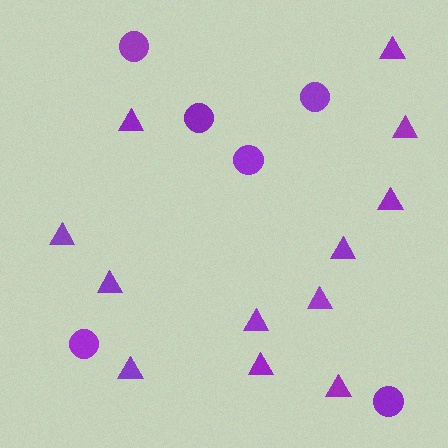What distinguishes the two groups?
There are 2 groups: one group of triangles (12) and one group of circles (6).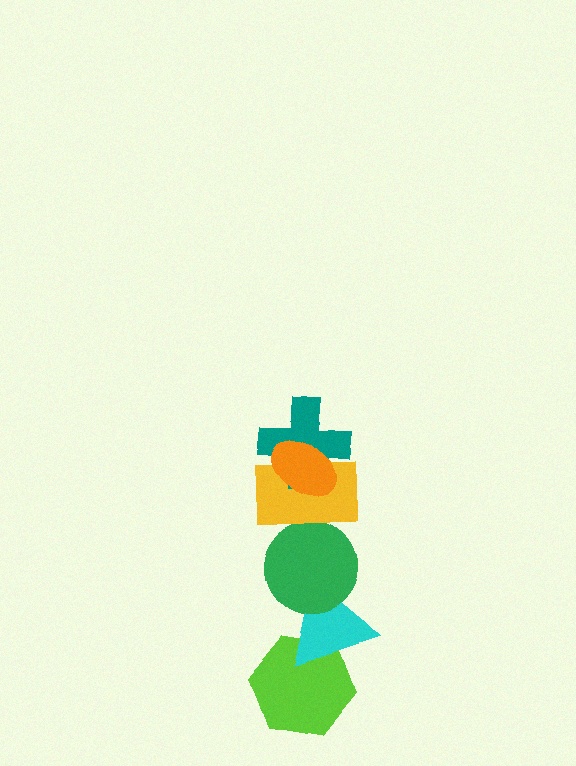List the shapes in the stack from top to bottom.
From top to bottom: the orange ellipse, the teal cross, the yellow rectangle, the green circle, the cyan triangle, the lime hexagon.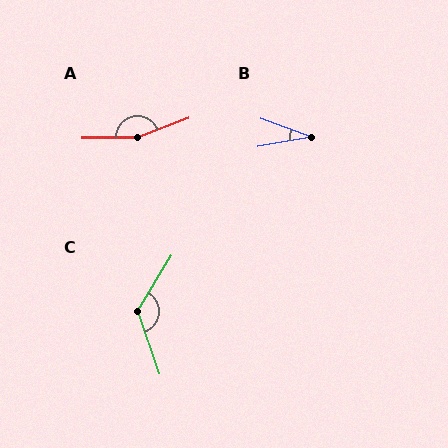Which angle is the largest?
A, at approximately 159 degrees.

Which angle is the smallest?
B, at approximately 30 degrees.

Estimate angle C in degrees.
Approximately 130 degrees.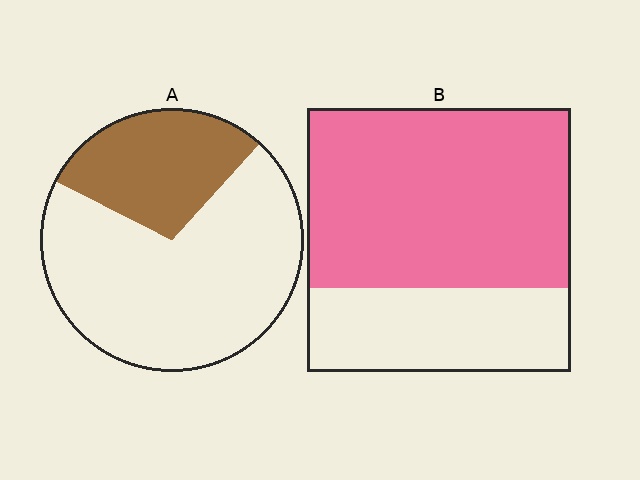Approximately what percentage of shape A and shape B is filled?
A is approximately 30% and B is approximately 70%.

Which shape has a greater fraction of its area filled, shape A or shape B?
Shape B.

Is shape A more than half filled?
No.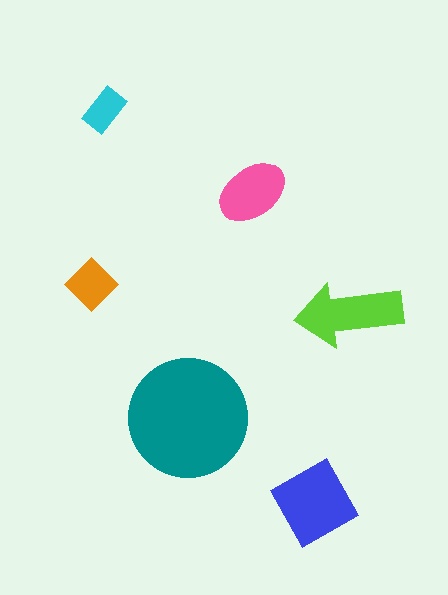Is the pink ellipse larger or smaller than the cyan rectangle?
Larger.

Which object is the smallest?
The cyan rectangle.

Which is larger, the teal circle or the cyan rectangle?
The teal circle.